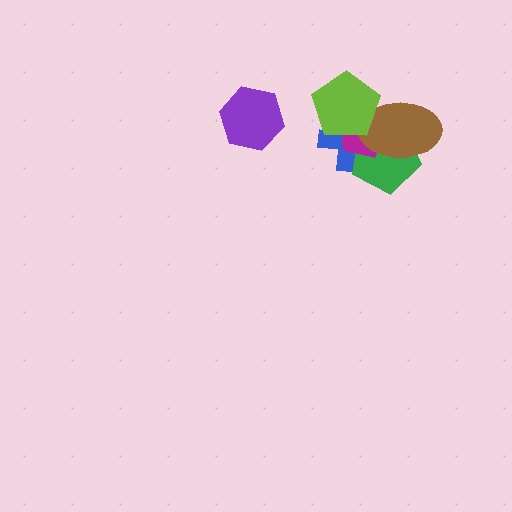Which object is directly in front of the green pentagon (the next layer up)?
The magenta pentagon is directly in front of the green pentagon.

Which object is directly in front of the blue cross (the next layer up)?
The green pentagon is directly in front of the blue cross.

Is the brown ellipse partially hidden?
Yes, it is partially covered by another shape.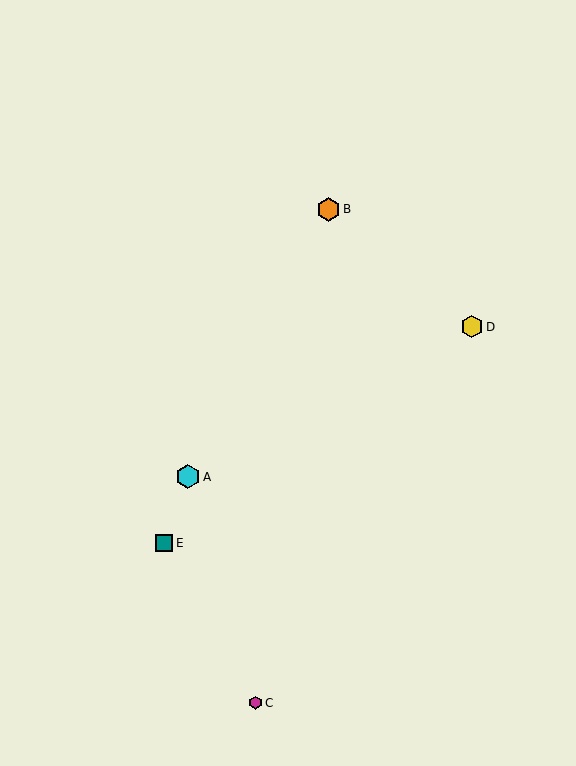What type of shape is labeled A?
Shape A is a cyan hexagon.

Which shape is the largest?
The cyan hexagon (labeled A) is the largest.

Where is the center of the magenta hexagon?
The center of the magenta hexagon is at (256, 703).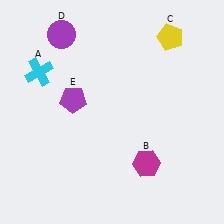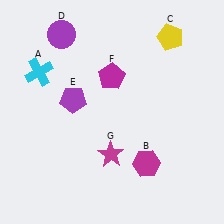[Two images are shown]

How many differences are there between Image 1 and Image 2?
There are 2 differences between the two images.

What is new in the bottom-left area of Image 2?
A magenta star (G) was added in the bottom-left area of Image 2.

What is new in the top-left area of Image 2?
A magenta pentagon (F) was added in the top-left area of Image 2.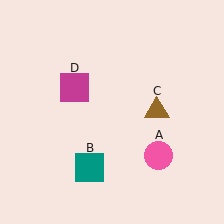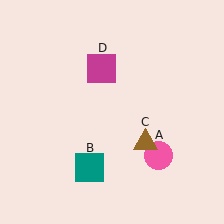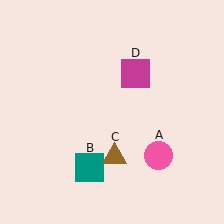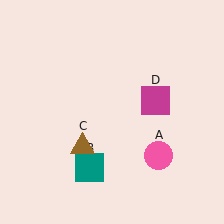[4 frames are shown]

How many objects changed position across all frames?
2 objects changed position: brown triangle (object C), magenta square (object D).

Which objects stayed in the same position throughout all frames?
Pink circle (object A) and teal square (object B) remained stationary.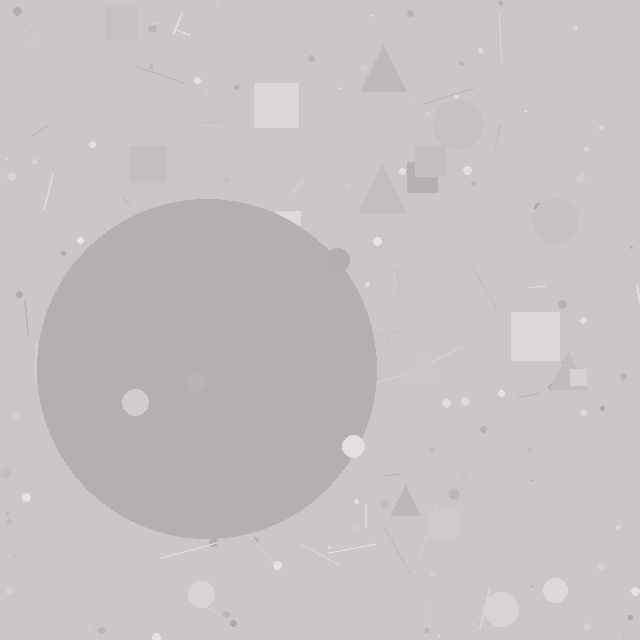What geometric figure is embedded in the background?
A circle is embedded in the background.